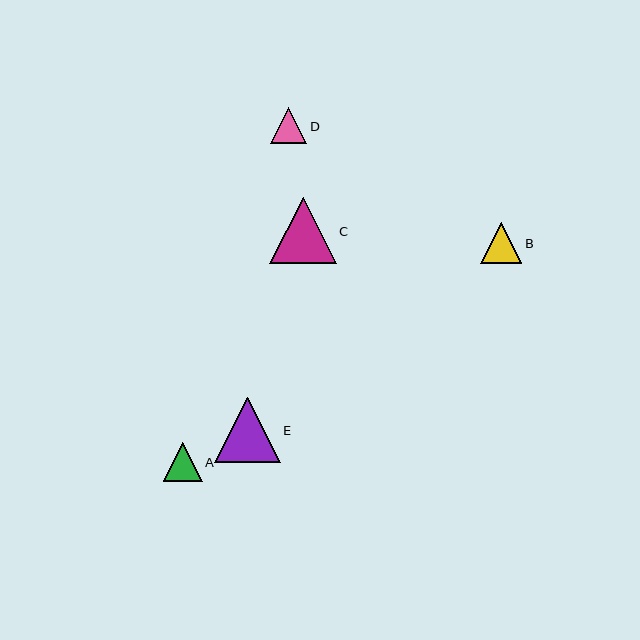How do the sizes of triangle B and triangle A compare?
Triangle B and triangle A are approximately the same size.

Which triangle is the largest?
Triangle C is the largest with a size of approximately 66 pixels.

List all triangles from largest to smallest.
From largest to smallest: C, E, B, A, D.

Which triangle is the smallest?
Triangle D is the smallest with a size of approximately 36 pixels.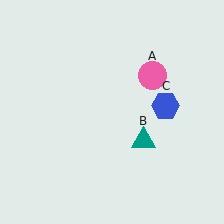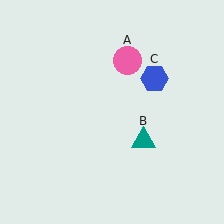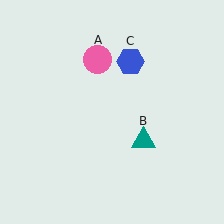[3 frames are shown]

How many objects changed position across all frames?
2 objects changed position: pink circle (object A), blue hexagon (object C).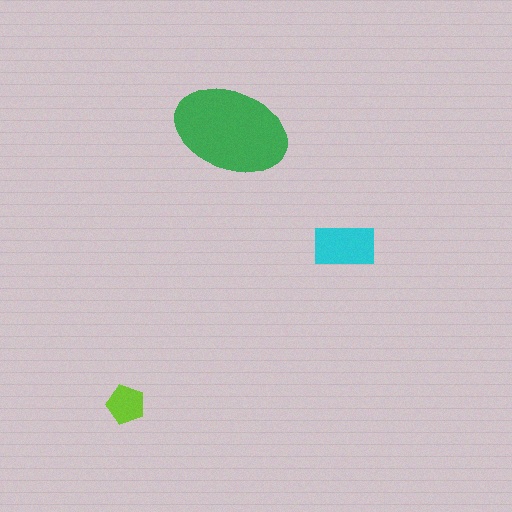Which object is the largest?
The green ellipse.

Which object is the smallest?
The lime pentagon.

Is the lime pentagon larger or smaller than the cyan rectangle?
Smaller.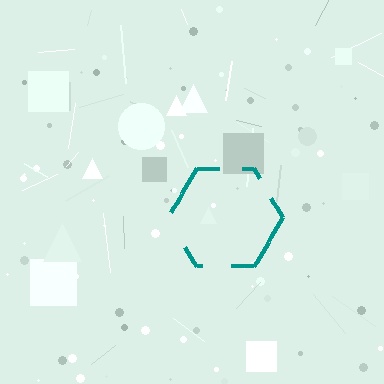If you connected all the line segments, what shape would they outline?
They would outline a hexagon.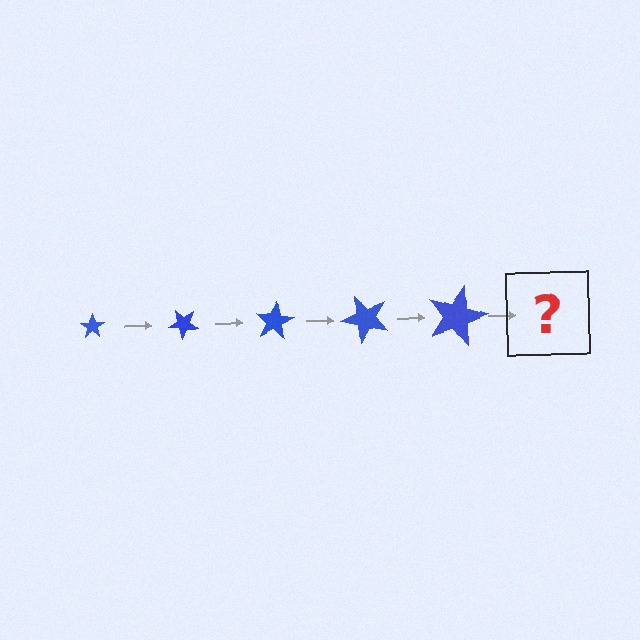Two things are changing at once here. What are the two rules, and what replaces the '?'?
The two rules are that the star grows larger each step and it rotates 40 degrees each step. The '?' should be a star, larger than the previous one and rotated 200 degrees from the start.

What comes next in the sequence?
The next element should be a star, larger than the previous one and rotated 200 degrees from the start.